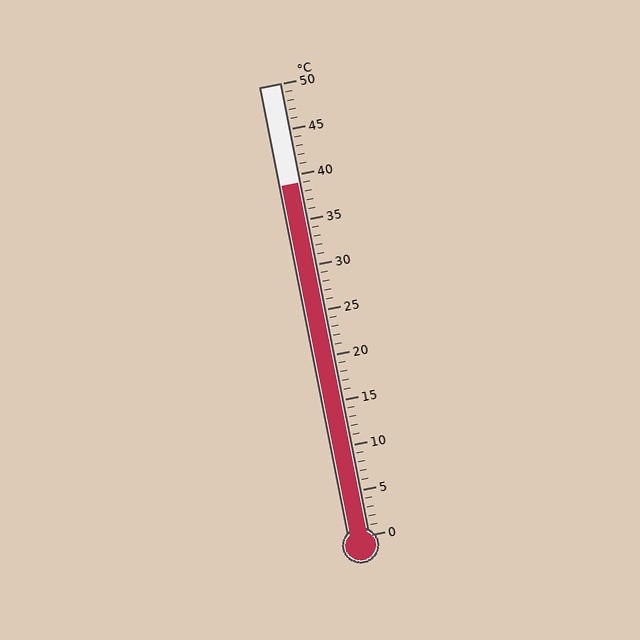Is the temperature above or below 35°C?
The temperature is above 35°C.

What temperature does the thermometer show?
The thermometer shows approximately 39°C.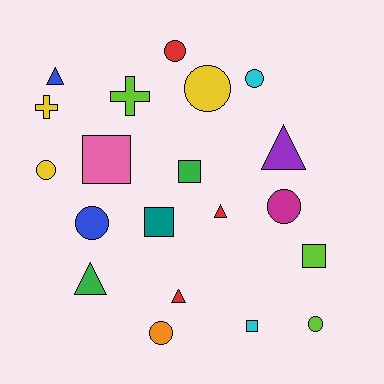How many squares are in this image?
There are 5 squares.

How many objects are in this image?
There are 20 objects.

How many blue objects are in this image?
There are 2 blue objects.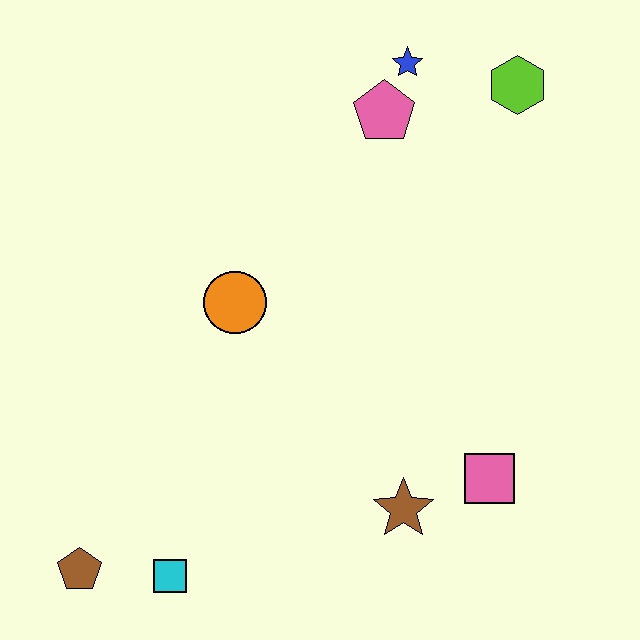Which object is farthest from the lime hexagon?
The brown pentagon is farthest from the lime hexagon.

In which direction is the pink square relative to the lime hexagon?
The pink square is below the lime hexagon.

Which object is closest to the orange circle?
The pink pentagon is closest to the orange circle.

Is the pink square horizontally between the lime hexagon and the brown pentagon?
Yes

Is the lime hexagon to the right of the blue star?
Yes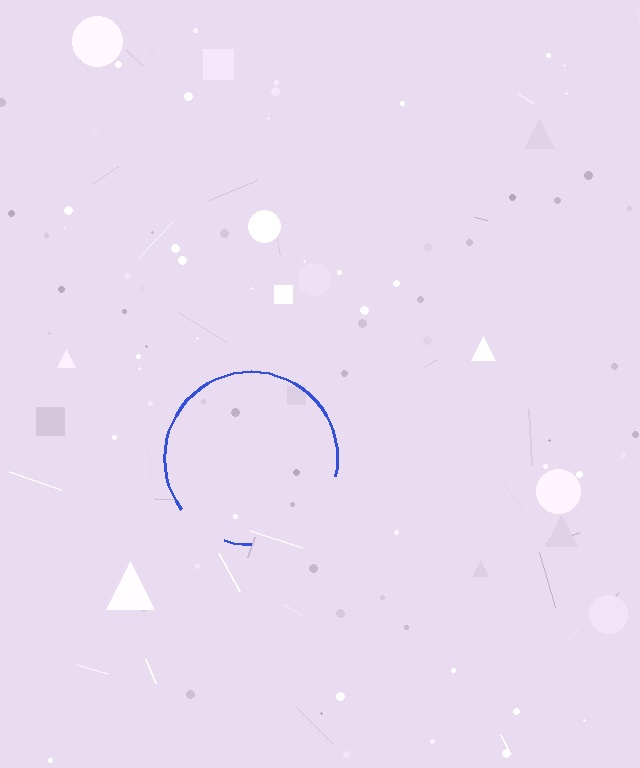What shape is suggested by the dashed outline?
The dashed outline suggests a circle.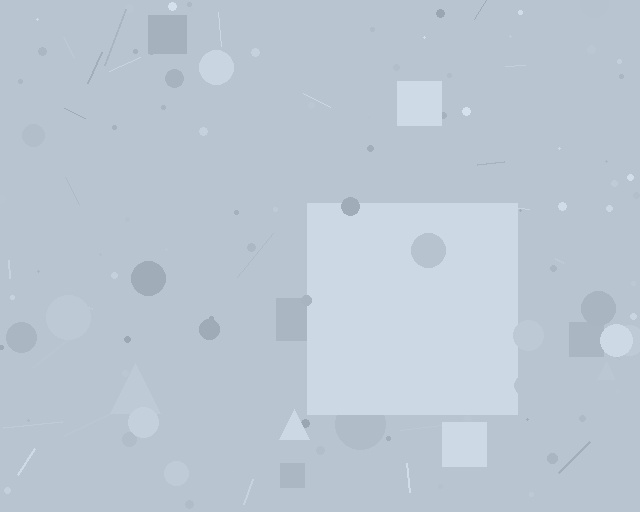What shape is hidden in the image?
A square is hidden in the image.